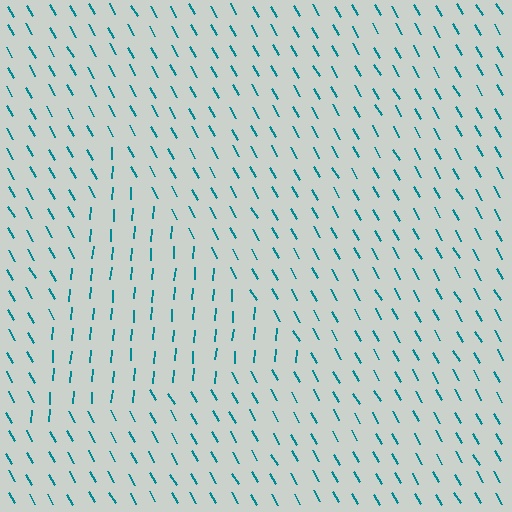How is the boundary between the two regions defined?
The boundary is defined purely by a change in line orientation (approximately 34 degrees difference). All lines are the same color and thickness.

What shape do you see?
I see a triangle.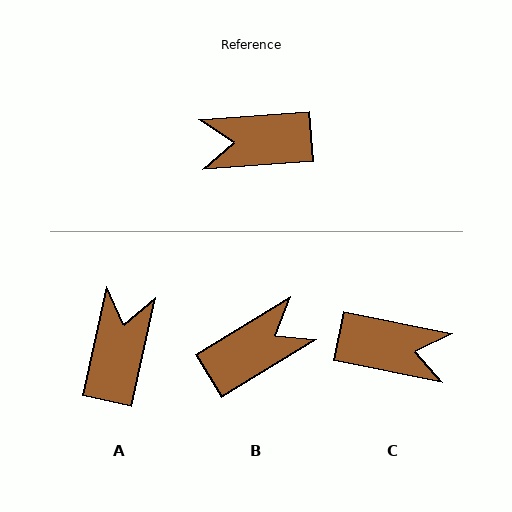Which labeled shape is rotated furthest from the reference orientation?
C, about 164 degrees away.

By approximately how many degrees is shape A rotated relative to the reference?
Approximately 107 degrees clockwise.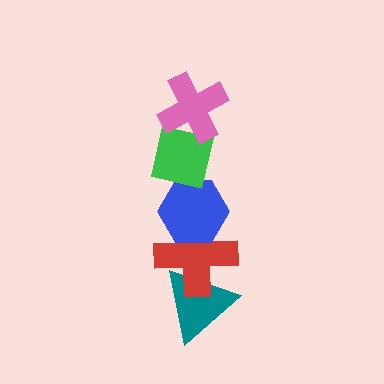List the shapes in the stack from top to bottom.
From top to bottom: the pink cross, the green square, the blue hexagon, the red cross, the teal triangle.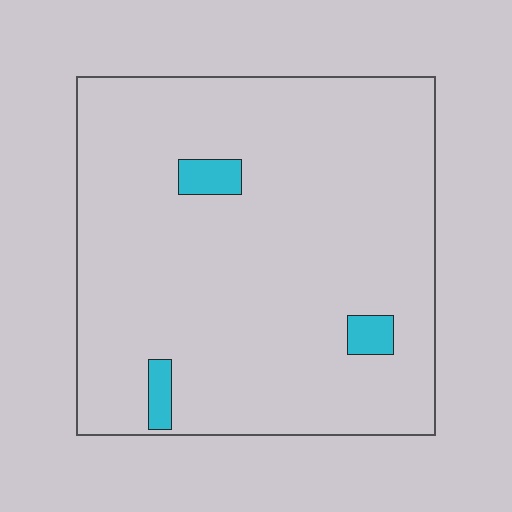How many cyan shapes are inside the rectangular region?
3.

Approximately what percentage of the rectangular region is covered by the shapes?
Approximately 5%.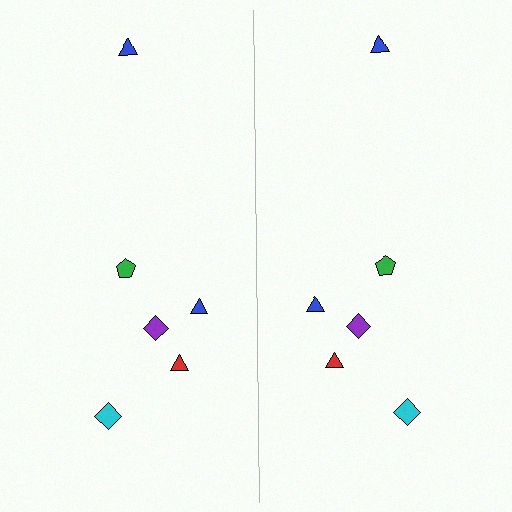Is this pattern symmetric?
Yes, this pattern has bilateral (reflection) symmetry.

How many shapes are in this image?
There are 12 shapes in this image.